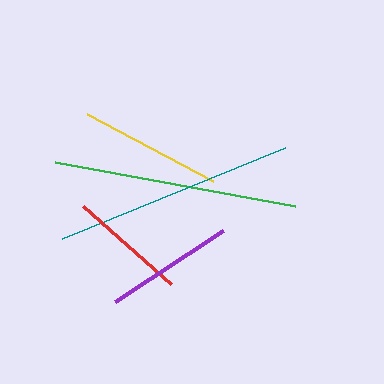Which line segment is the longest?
The green line is the longest at approximately 245 pixels.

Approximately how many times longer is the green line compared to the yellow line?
The green line is approximately 1.7 times the length of the yellow line.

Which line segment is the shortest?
The red line is the shortest at approximately 118 pixels.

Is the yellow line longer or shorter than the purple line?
The yellow line is longer than the purple line.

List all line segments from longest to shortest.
From longest to shortest: green, teal, yellow, purple, red.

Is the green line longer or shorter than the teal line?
The green line is longer than the teal line.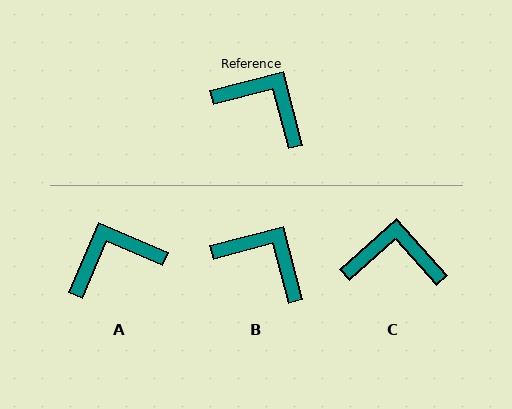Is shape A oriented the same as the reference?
No, it is off by about 52 degrees.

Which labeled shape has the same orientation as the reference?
B.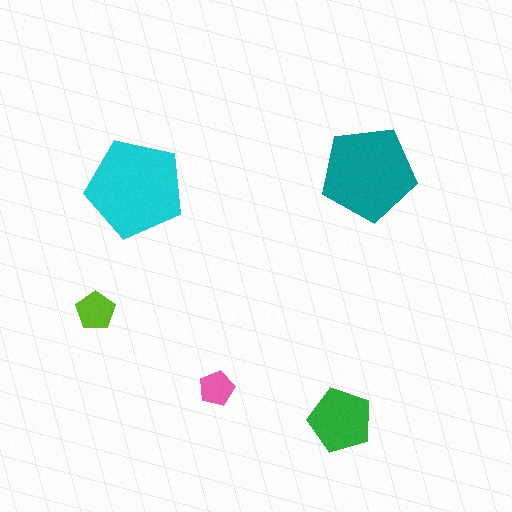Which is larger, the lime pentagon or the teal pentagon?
The teal one.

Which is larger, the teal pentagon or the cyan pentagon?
The cyan one.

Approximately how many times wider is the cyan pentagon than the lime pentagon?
About 2.5 times wider.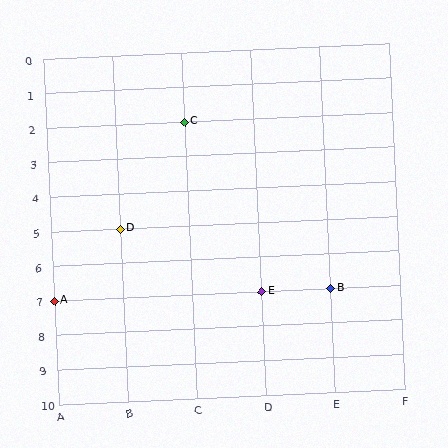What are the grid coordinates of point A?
Point A is at grid coordinates (A, 7).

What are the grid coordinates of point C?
Point C is at grid coordinates (C, 2).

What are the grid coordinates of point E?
Point E is at grid coordinates (D, 7).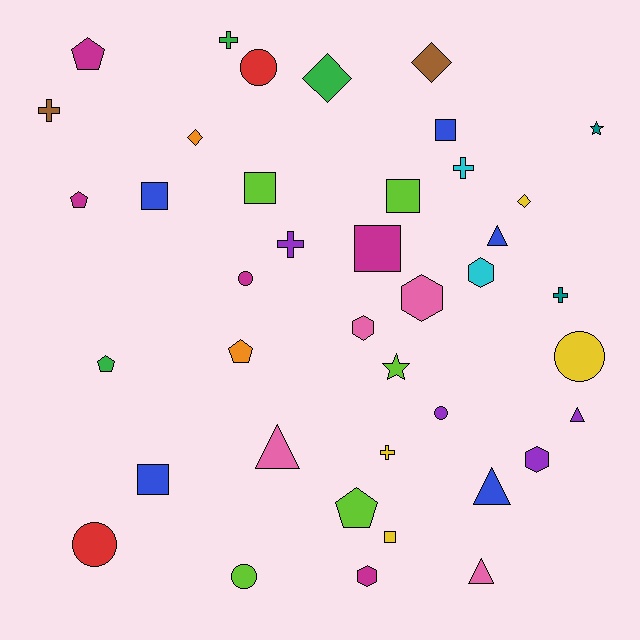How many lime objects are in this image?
There are 5 lime objects.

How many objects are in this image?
There are 40 objects.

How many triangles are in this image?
There are 5 triangles.